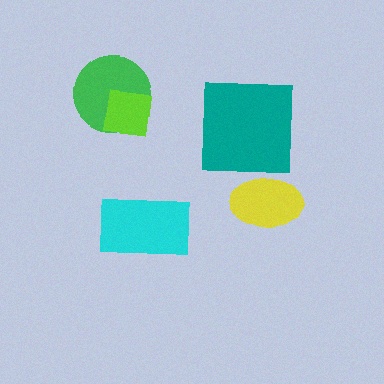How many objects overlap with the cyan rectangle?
0 objects overlap with the cyan rectangle.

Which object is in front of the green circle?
The lime square is in front of the green circle.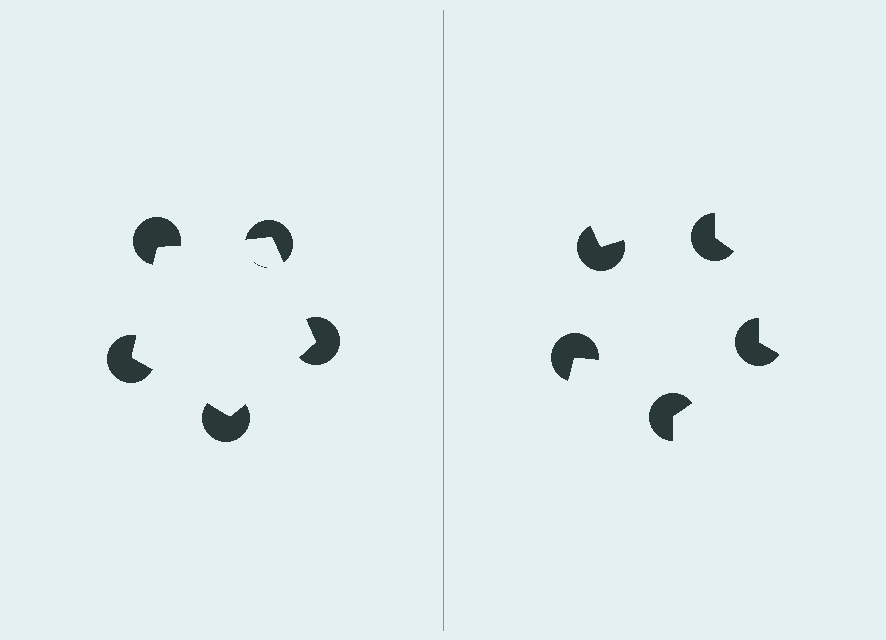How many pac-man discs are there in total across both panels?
10 — 5 on each side.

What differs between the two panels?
The pac-man discs are positioned identically on both sides; only the wedge orientations differ. On the left they align to a pentagon; on the right they are misaligned.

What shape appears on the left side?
An illusory pentagon.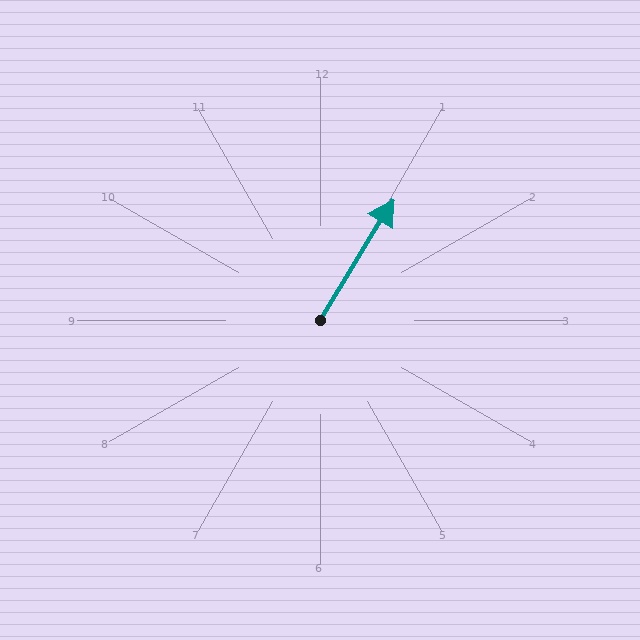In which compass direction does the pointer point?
Northeast.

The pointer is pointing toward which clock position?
Roughly 1 o'clock.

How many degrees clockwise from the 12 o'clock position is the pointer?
Approximately 31 degrees.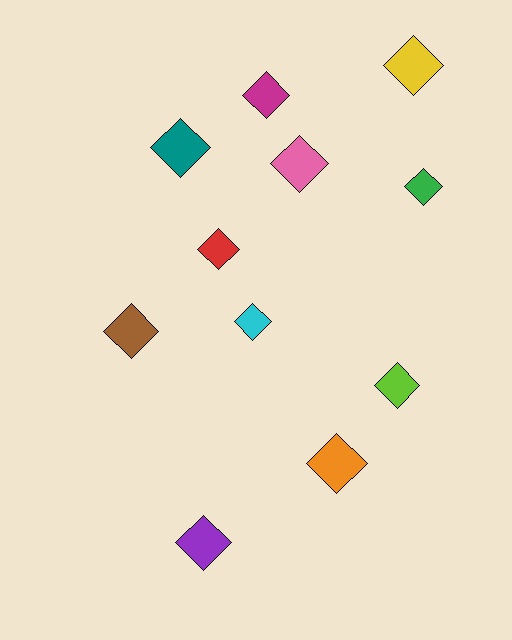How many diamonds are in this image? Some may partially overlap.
There are 11 diamonds.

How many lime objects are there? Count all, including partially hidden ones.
There is 1 lime object.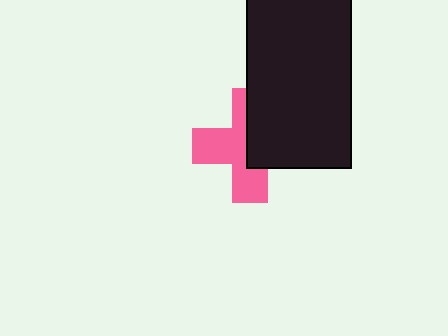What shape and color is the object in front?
The object in front is a black rectangle.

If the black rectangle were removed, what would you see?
You would see the complete pink cross.